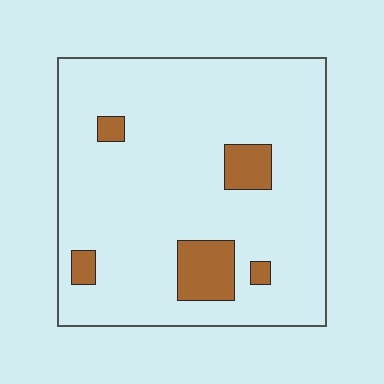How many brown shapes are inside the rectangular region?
5.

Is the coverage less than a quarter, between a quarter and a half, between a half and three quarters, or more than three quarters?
Less than a quarter.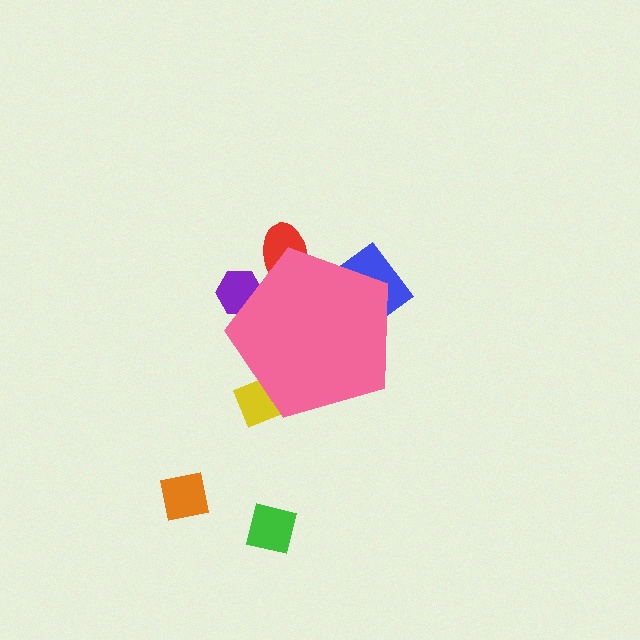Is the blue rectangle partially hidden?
Yes, the blue rectangle is partially hidden behind the pink pentagon.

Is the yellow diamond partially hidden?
Yes, the yellow diamond is partially hidden behind the pink pentagon.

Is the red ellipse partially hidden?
Yes, the red ellipse is partially hidden behind the pink pentagon.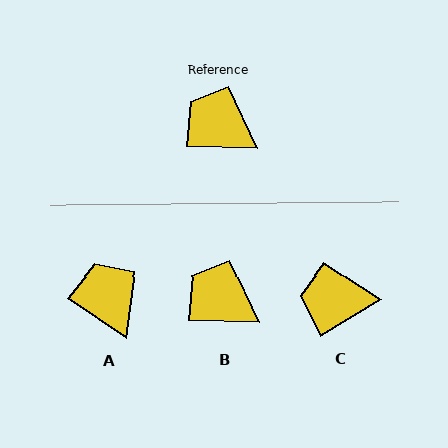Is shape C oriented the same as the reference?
No, it is off by about 32 degrees.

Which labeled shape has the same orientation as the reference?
B.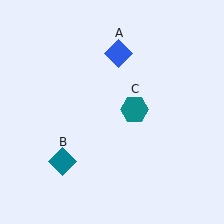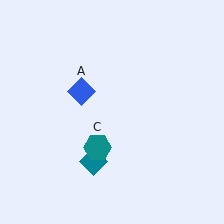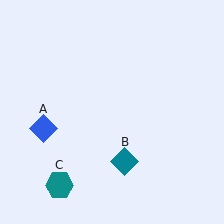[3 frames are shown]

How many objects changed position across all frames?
3 objects changed position: blue diamond (object A), teal diamond (object B), teal hexagon (object C).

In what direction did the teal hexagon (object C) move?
The teal hexagon (object C) moved down and to the left.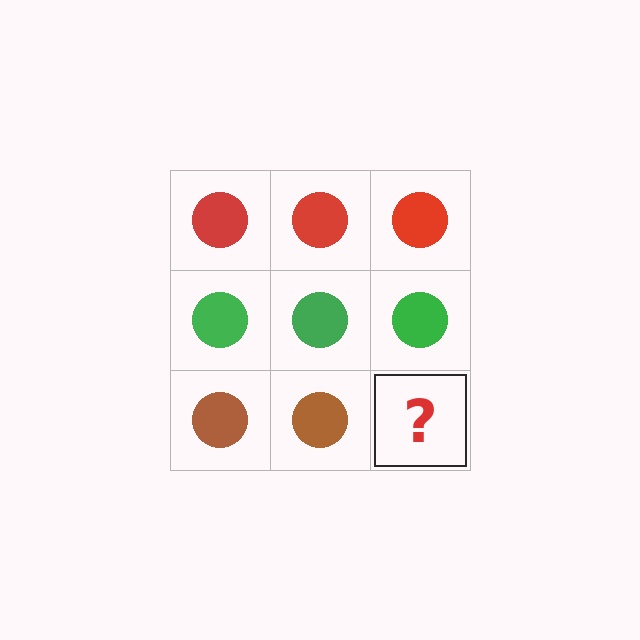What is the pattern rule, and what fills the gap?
The rule is that each row has a consistent color. The gap should be filled with a brown circle.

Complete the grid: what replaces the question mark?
The question mark should be replaced with a brown circle.